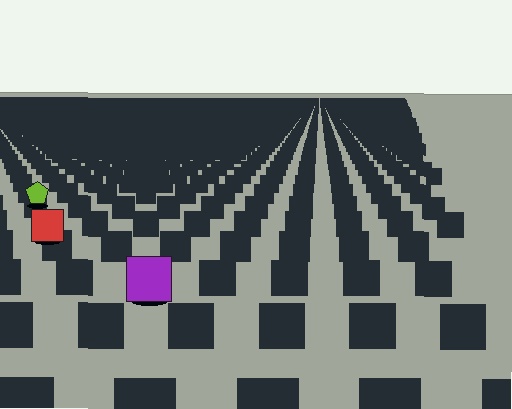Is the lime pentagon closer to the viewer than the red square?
No. The red square is closer — you can tell from the texture gradient: the ground texture is coarser near it.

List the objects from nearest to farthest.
From nearest to farthest: the purple square, the red square, the lime pentagon.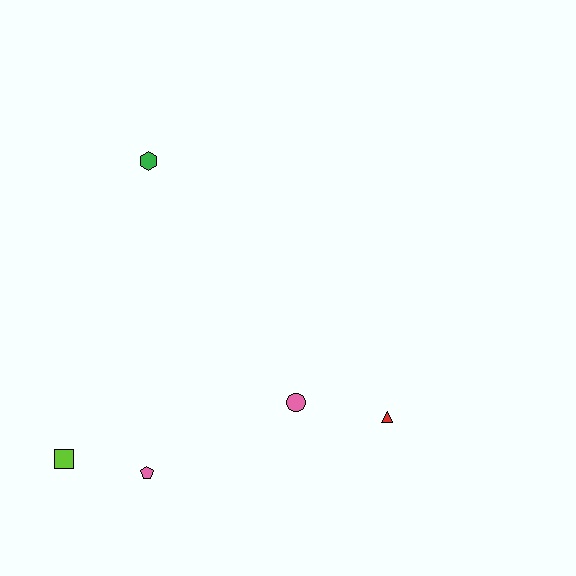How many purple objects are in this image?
There are no purple objects.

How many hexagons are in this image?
There is 1 hexagon.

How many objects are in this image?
There are 5 objects.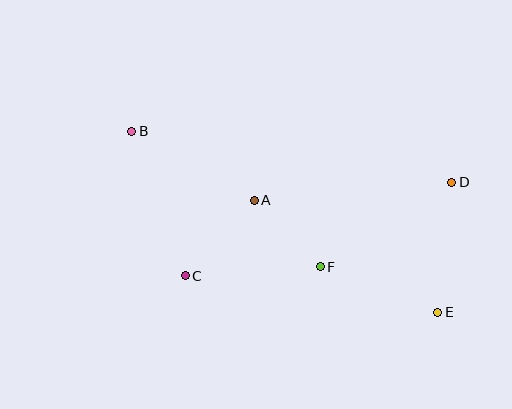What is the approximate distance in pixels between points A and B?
The distance between A and B is approximately 140 pixels.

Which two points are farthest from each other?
Points B and E are farthest from each other.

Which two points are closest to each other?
Points A and F are closest to each other.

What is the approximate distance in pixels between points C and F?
The distance between C and F is approximately 136 pixels.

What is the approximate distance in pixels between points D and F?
The distance between D and F is approximately 156 pixels.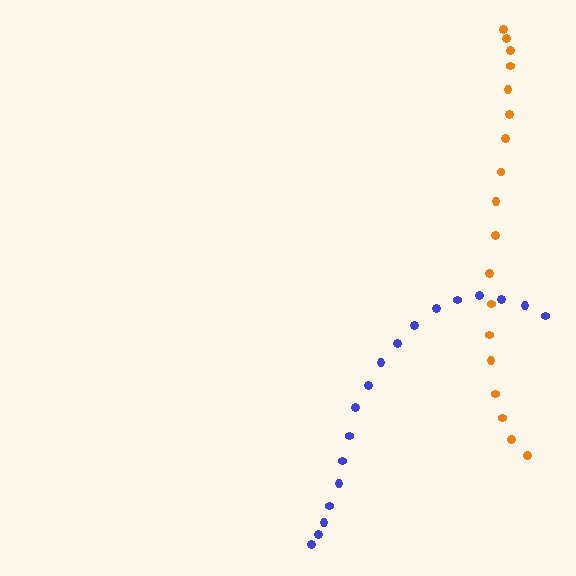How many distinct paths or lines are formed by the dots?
There are 2 distinct paths.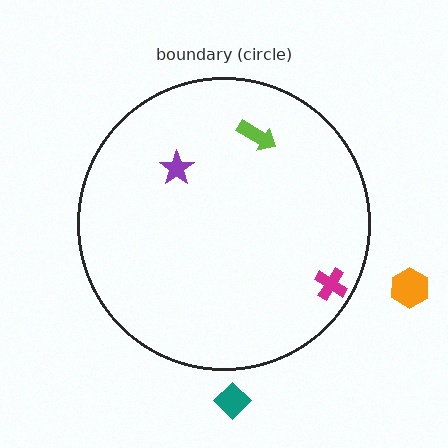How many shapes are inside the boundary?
3 inside, 2 outside.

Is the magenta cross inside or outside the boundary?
Inside.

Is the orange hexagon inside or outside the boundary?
Outside.